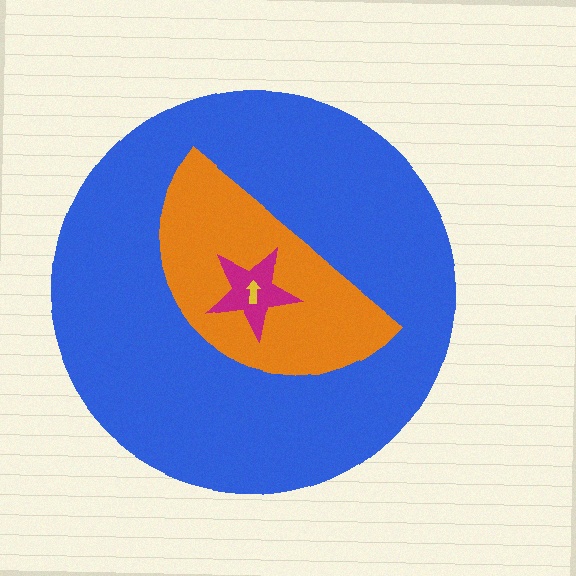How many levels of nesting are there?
4.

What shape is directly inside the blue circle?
The orange semicircle.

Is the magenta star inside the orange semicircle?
Yes.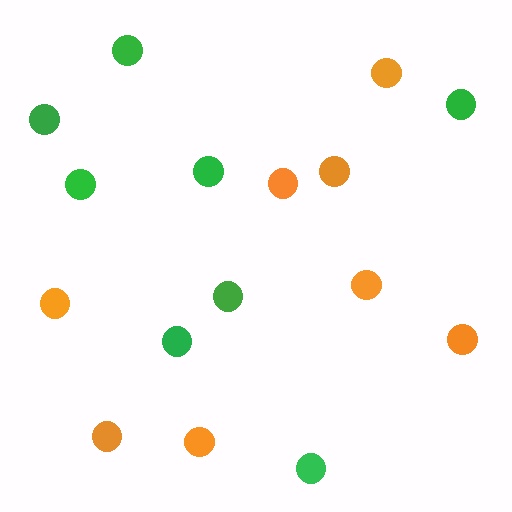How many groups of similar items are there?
There are 2 groups: one group of orange circles (8) and one group of green circles (8).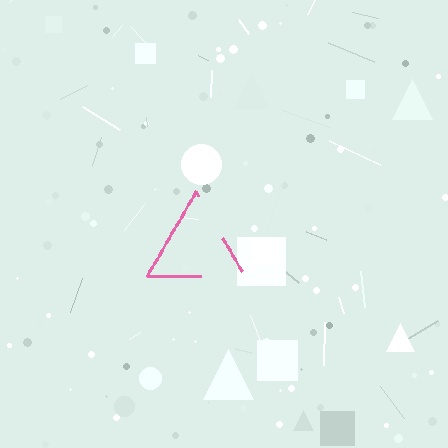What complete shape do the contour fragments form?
The contour fragments form a triangle.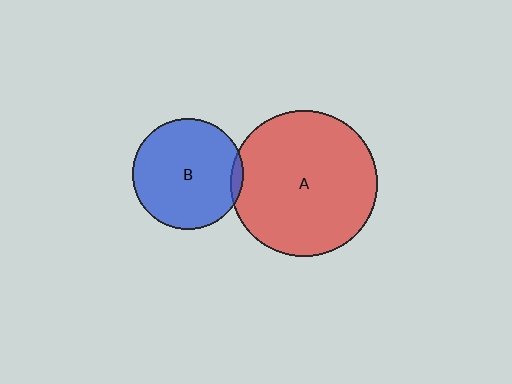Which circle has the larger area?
Circle A (red).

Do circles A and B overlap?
Yes.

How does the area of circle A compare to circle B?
Approximately 1.7 times.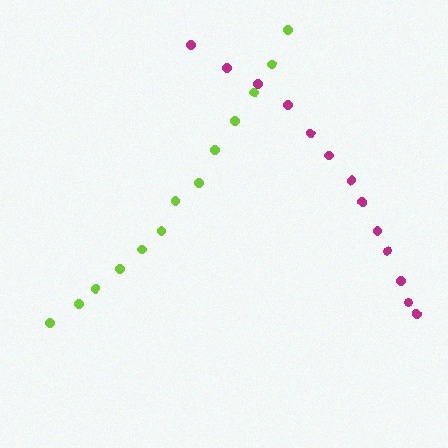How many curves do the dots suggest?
There are 2 distinct paths.